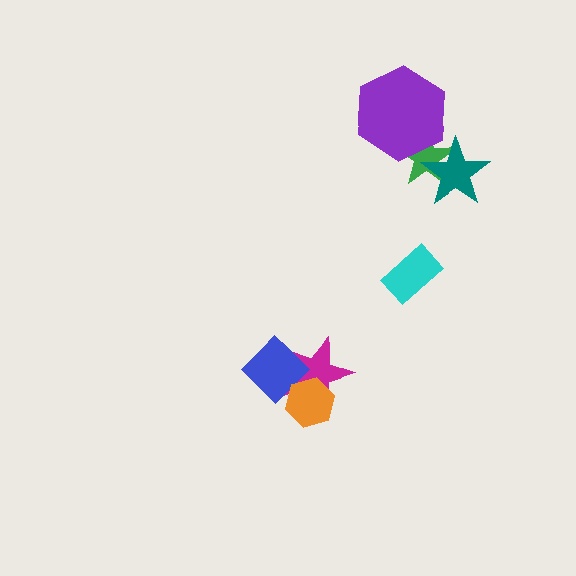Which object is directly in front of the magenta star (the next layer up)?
The blue diamond is directly in front of the magenta star.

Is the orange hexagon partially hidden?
No, no other shape covers it.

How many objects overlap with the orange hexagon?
2 objects overlap with the orange hexagon.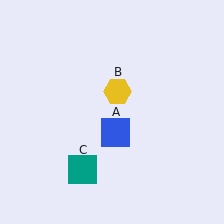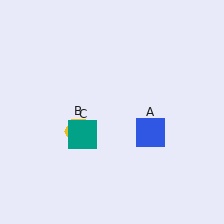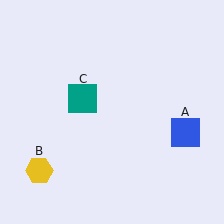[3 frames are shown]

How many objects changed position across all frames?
3 objects changed position: blue square (object A), yellow hexagon (object B), teal square (object C).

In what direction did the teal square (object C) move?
The teal square (object C) moved up.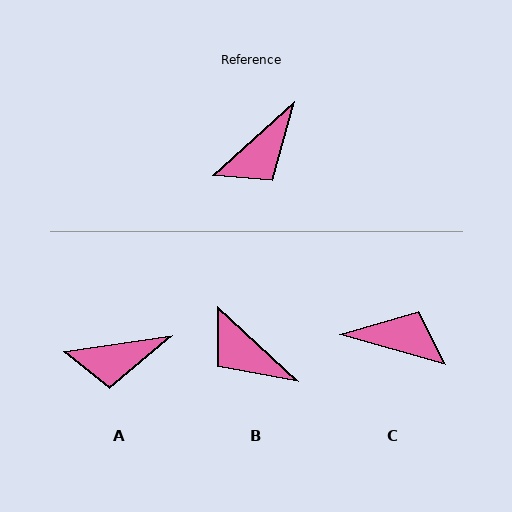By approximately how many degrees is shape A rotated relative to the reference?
Approximately 34 degrees clockwise.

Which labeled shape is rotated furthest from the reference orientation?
C, about 122 degrees away.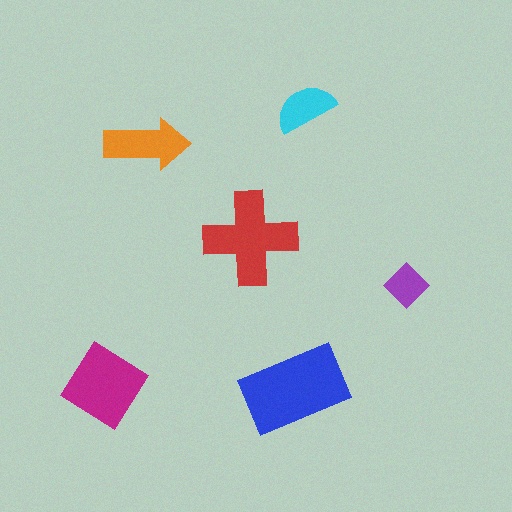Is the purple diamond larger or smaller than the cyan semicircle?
Smaller.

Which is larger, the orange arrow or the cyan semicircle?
The orange arrow.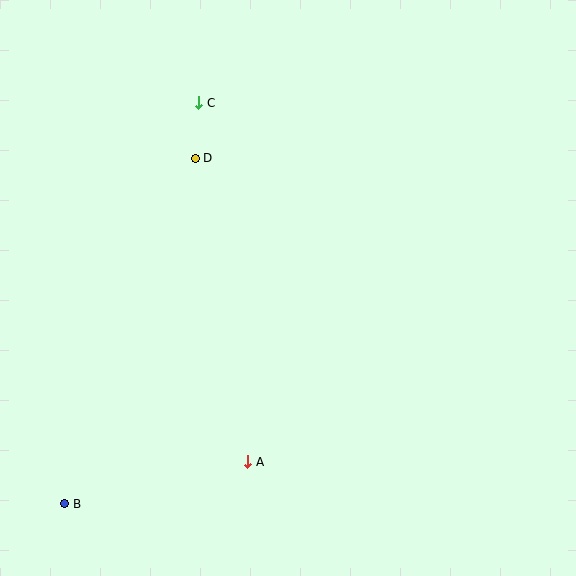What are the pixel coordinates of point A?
Point A is at (248, 462).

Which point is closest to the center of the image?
Point D at (195, 158) is closest to the center.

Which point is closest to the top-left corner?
Point C is closest to the top-left corner.